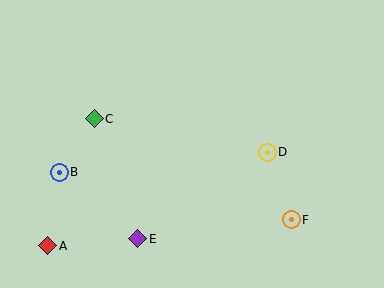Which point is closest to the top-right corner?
Point D is closest to the top-right corner.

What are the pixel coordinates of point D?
Point D is at (267, 152).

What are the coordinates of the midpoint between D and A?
The midpoint between D and A is at (158, 199).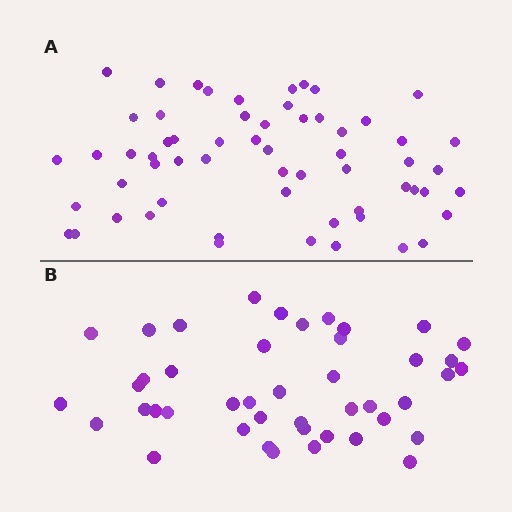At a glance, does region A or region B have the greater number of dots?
Region A (the top region) has more dots.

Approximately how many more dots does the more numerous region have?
Region A has approximately 15 more dots than region B.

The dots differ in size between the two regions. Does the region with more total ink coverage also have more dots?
No. Region B has more total ink coverage because its dots are larger, but region A actually contains more individual dots. Total area can be misleading — the number of items is what matters here.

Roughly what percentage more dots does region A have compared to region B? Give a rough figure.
About 35% more.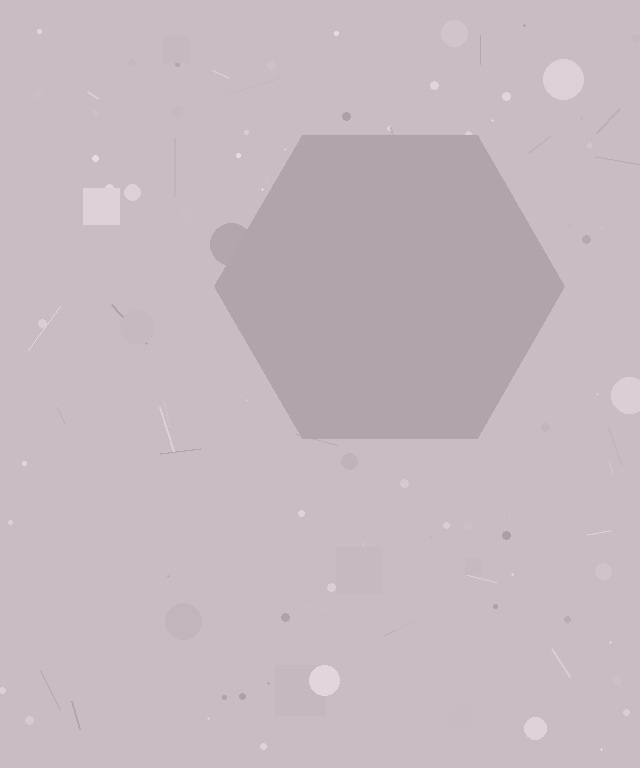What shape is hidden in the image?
A hexagon is hidden in the image.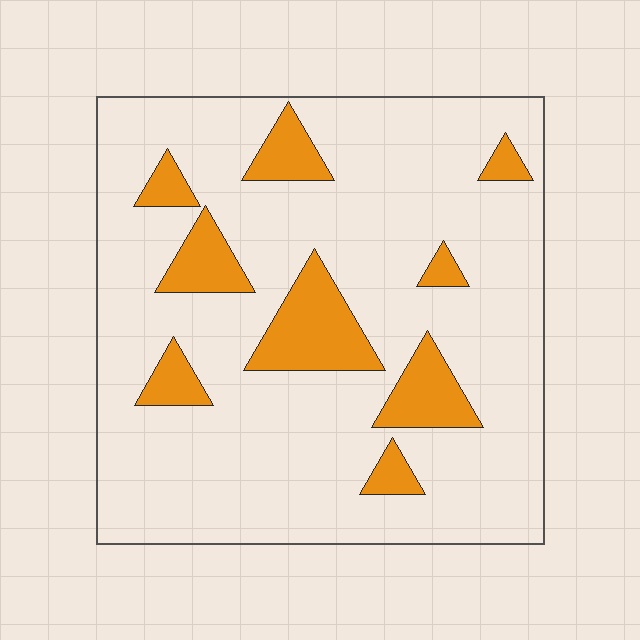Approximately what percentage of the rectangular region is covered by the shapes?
Approximately 15%.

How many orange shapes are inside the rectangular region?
9.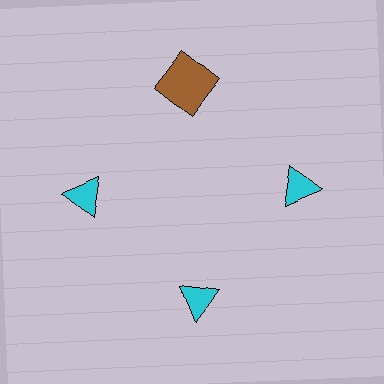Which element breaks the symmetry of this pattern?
The brown square at roughly the 12 o'clock position breaks the symmetry. All other shapes are cyan triangles.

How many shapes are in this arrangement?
There are 4 shapes arranged in a ring pattern.